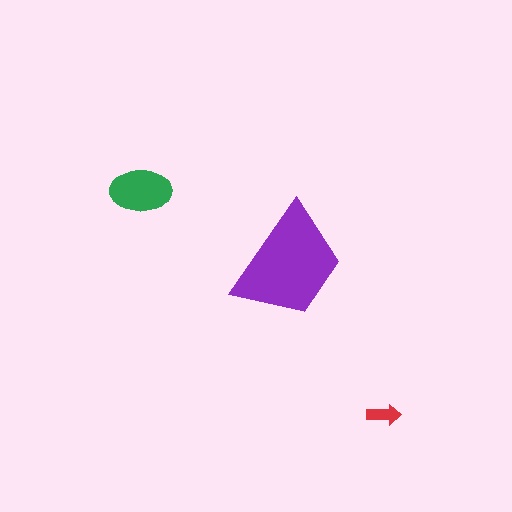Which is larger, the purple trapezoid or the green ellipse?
The purple trapezoid.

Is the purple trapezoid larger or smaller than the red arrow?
Larger.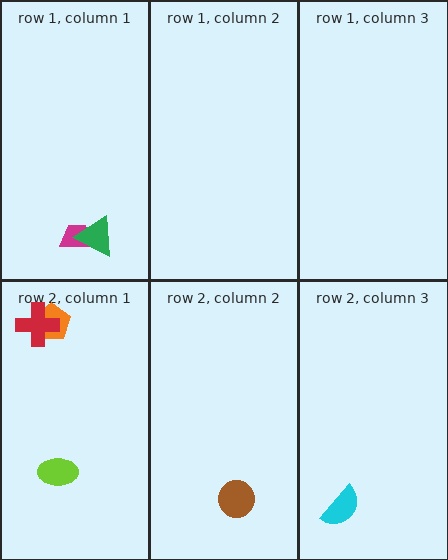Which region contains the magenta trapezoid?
The row 1, column 1 region.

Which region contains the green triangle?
The row 1, column 1 region.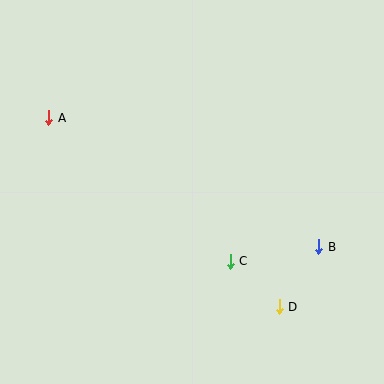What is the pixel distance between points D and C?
The distance between D and C is 67 pixels.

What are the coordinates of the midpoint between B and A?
The midpoint between B and A is at (184, 182).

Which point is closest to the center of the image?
Point C at (230, 261) is closest to the center.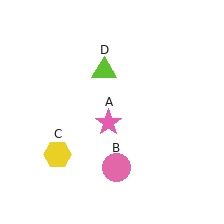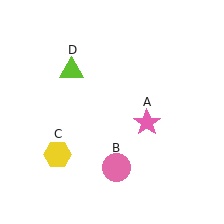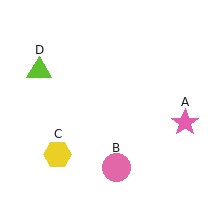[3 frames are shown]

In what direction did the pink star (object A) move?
The pink star (object A) moved right.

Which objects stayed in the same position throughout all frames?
Pink circle (object B) and yellow hexagon (object C) remained stationary.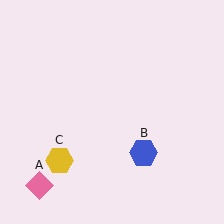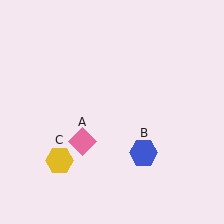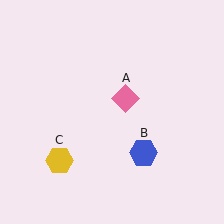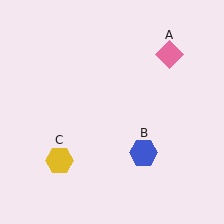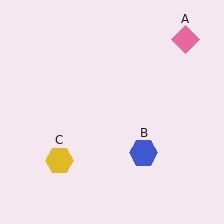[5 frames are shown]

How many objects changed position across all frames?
1 object changed position: pink diamond (object A).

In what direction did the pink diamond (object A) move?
The pink diamond (object A) moved up and to the right.